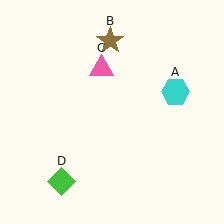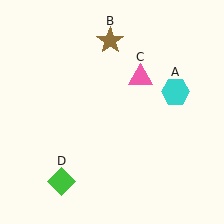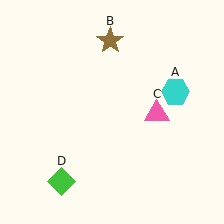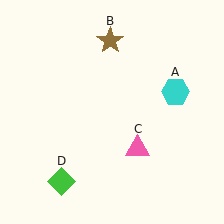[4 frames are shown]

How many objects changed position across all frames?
1 object changed position: pink triangle (object C).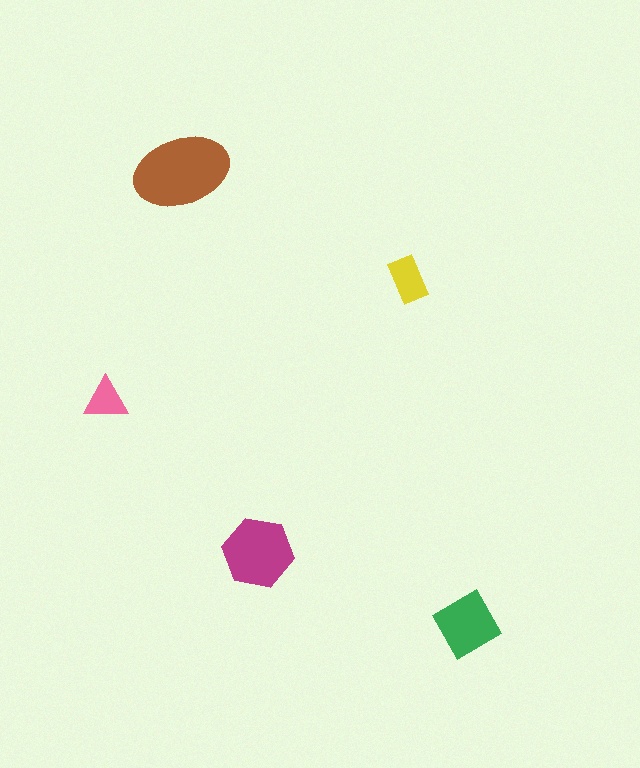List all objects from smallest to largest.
The pink triangle, the yellow rectangle, the green diamond, the magenta hexagon, the brown ellipse.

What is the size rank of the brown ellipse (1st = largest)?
1st.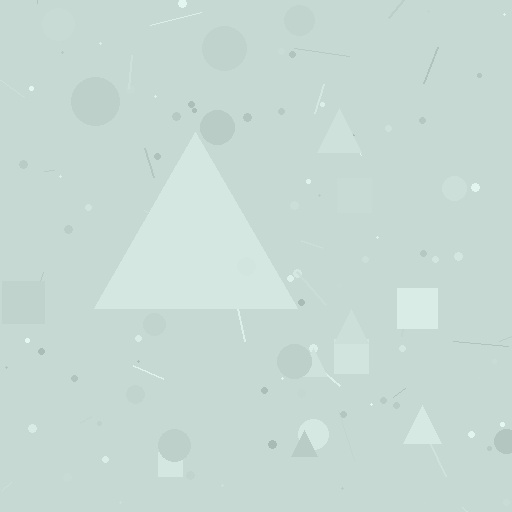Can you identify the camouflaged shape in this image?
The camouflaged shape is a triangle.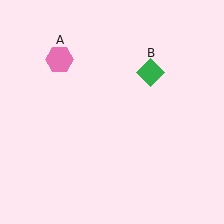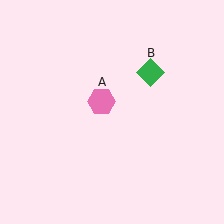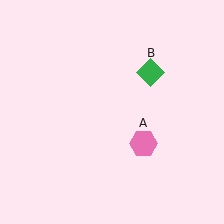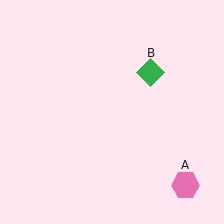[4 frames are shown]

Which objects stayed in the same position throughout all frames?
Green diamond (object B) remained stationary.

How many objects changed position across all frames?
1 object changed position: pink hexagon (object A).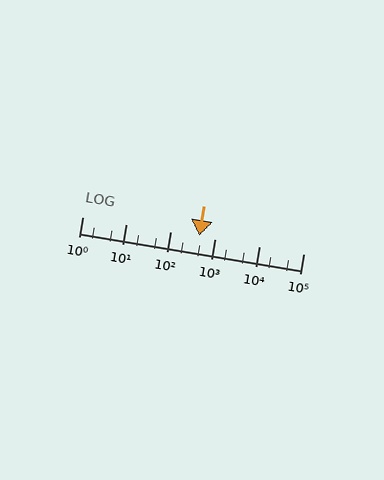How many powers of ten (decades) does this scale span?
The scale spans 5 decades, from 1 to 100000.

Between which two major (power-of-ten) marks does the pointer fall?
The pointer is between 100 and 1000.